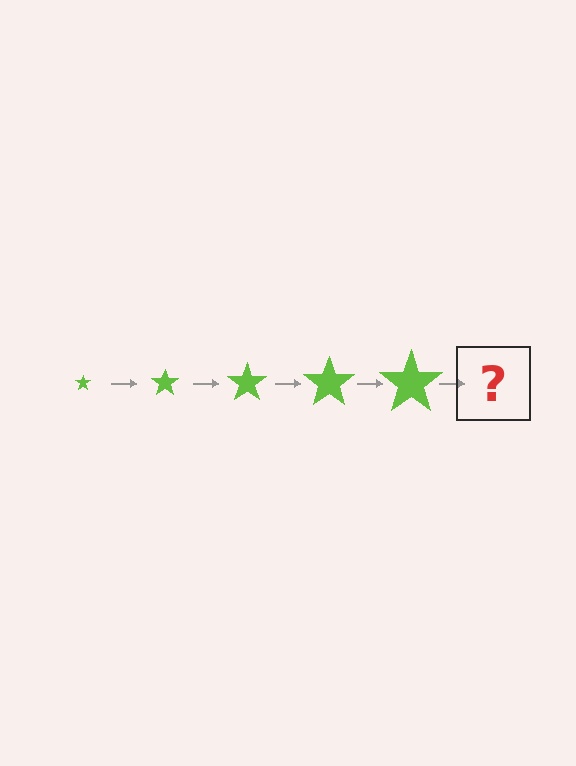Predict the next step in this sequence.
The next step is a lime star, larger than the previous one.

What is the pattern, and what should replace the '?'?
The pattern is that the star gets progressively larger each step. The '?' should be a lime star, larger than the previous one.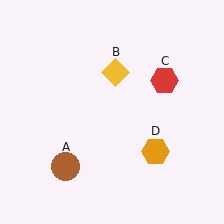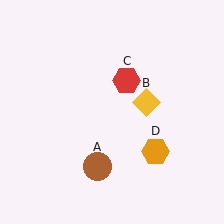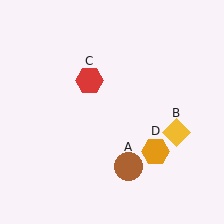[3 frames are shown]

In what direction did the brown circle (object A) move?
The brown circle (object A) moved right.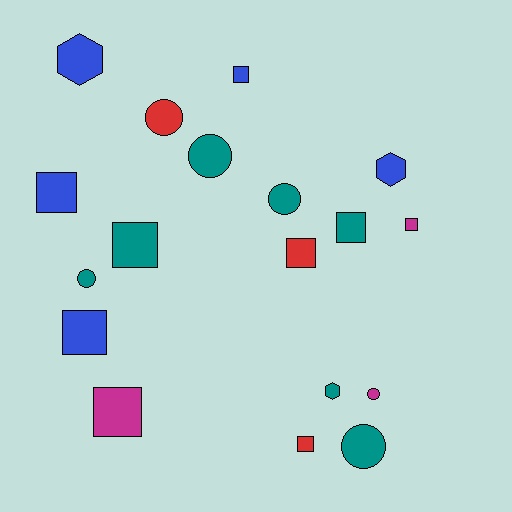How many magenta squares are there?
There are 2 magenta squares.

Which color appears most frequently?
Teal, with 7 objects.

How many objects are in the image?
There are 18 objects.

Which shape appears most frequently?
Square, with 9 objects.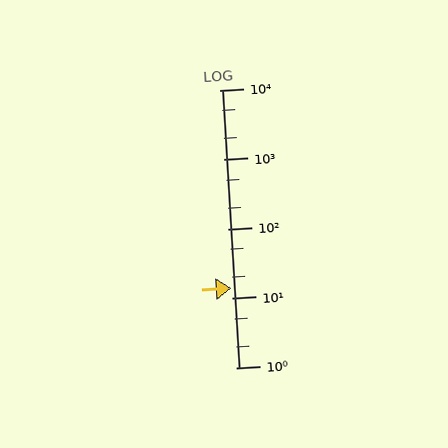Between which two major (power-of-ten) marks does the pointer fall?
The pointer is between 10 and 100.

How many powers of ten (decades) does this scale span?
The scale spans 4 decades, from 1 to 10000.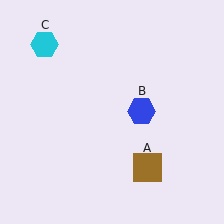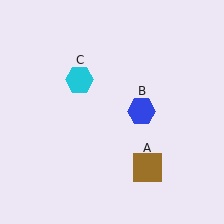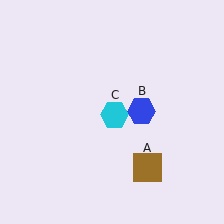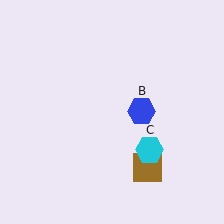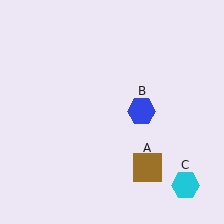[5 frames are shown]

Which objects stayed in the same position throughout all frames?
Brown square (object A) and blue hexagon (object B) remained stationary.